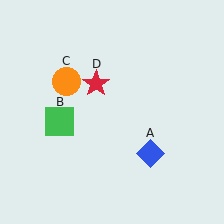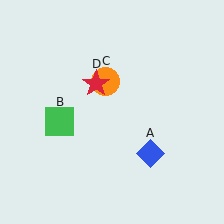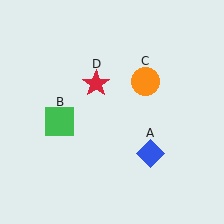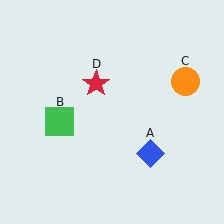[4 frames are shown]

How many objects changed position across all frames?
1 object changed position: orange circle (object C).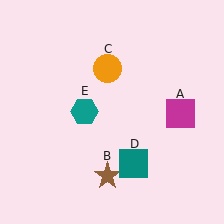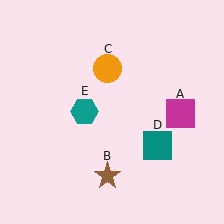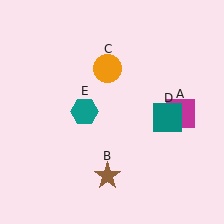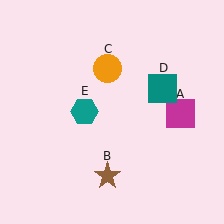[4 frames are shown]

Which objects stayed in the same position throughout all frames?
Magenta square (object A) and brown star (object B) and orange circle (object C) and teal hexagon (object E) remained stationary.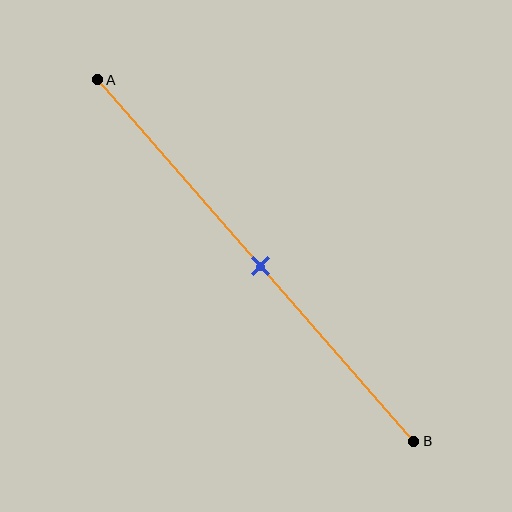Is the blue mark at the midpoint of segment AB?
Yes, the mark is approximately at the midpoint.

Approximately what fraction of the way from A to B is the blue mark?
The blue mark is approximately 50% of the way from A to B.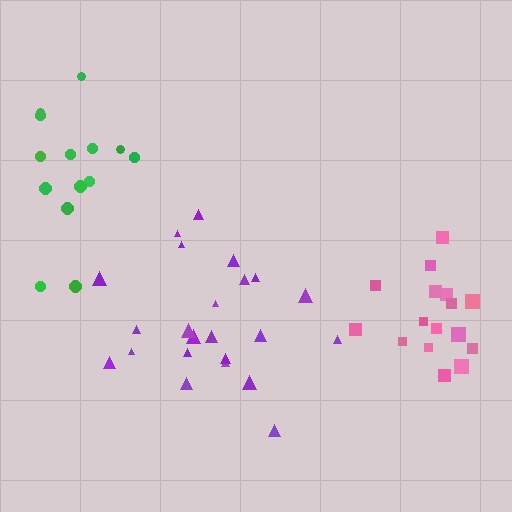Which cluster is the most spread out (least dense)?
Green.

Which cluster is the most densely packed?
Pink.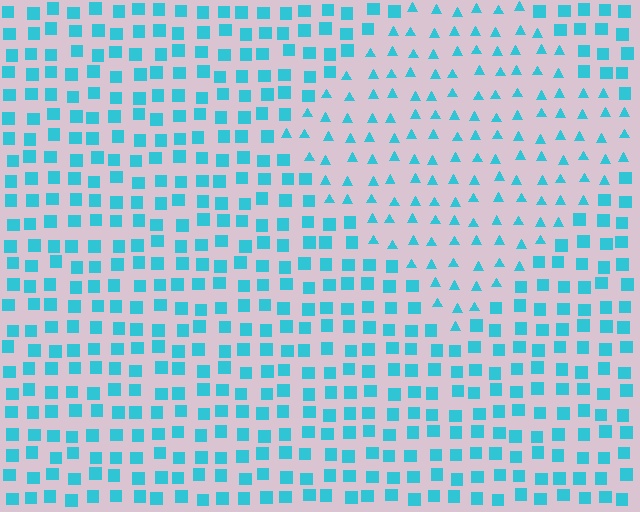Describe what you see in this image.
The image is filled with small cyan elements arranged in a uniform grid. A diamond-shaped region contains triangles, while the surrounding area contains squares. The boundary is defined purely by the change in element shape.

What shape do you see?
I see a diamond.